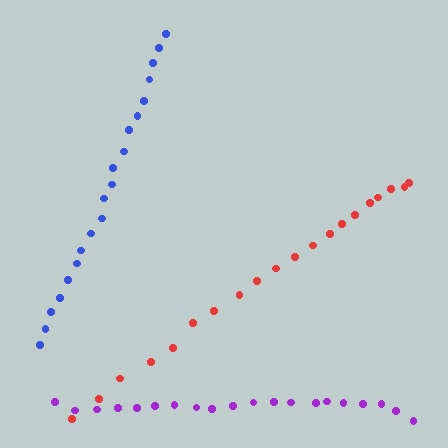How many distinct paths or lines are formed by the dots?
There are 3 distinct paths.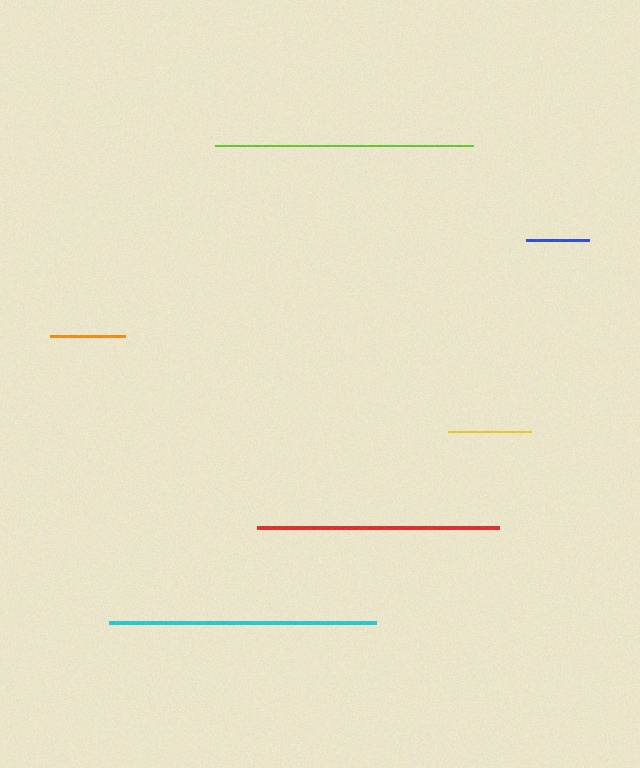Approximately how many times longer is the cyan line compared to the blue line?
The cyan line is approximately 4.3 times the length of the blue line.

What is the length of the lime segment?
The lime segment is approximately 258 pixels long.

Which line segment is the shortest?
The blue line is the shortest at approximately 62 pixels.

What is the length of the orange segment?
The orange segment is approximately 75 pixels long.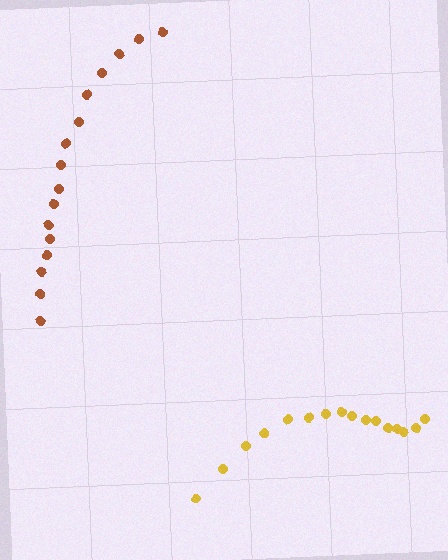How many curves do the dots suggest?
There are 2 distinct paths.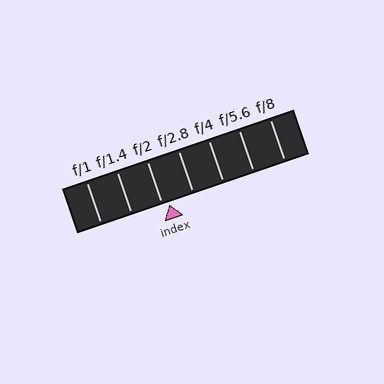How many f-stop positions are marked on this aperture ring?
There are 7 f-stop positions marked.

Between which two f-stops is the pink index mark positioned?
The index mark is between f/2 and f/2.8.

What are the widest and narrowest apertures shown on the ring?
The widest aperture shown is f/1 and the narrowest is f/8.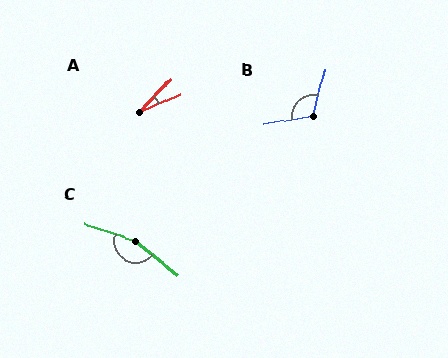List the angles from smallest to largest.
A (23°), B (113°), C (159°).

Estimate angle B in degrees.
Approximately 113 degrees.